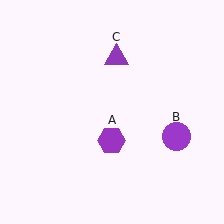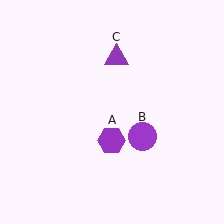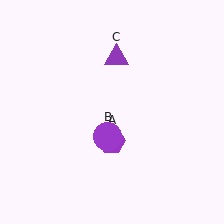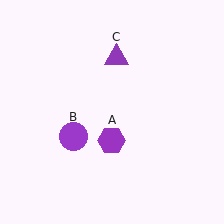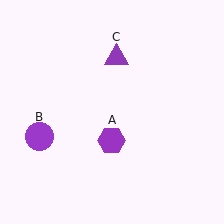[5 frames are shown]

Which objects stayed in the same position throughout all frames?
Purple hexagon (object A) and purple triangle (object C) remained stationary.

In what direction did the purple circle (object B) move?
The purple circle (object B) moved left.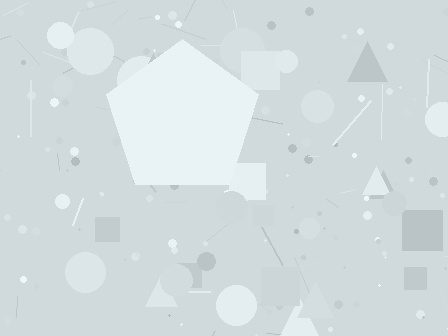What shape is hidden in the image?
A pentagon is hidden in the image.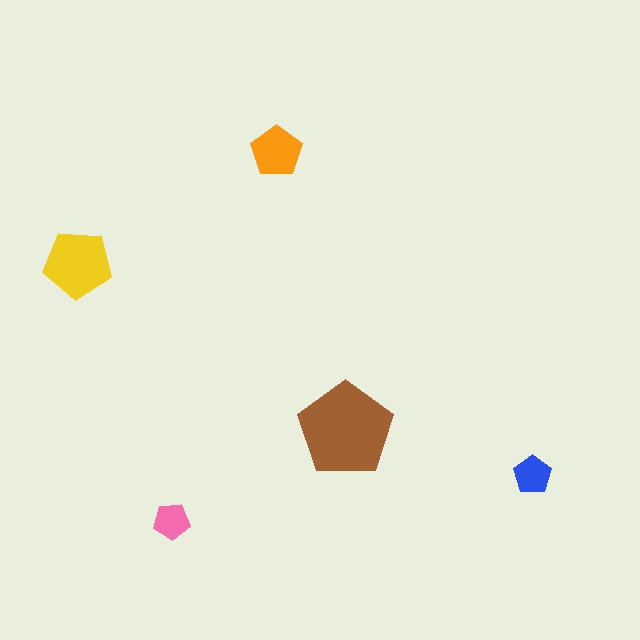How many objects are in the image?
There are 5 objects in the image.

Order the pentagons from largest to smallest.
the brown one, the yellow one, the orange one, the blue one, the pink one.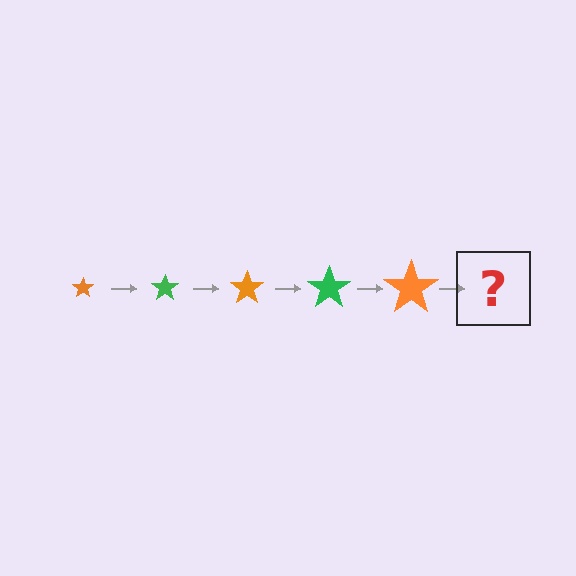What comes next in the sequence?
The next element should be a green star, larger than the previous one.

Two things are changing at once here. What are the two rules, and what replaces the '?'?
The two rules are that the star grows larger each step and the color cycles through orange and green. The '?' should be a green star, larger than the previous one.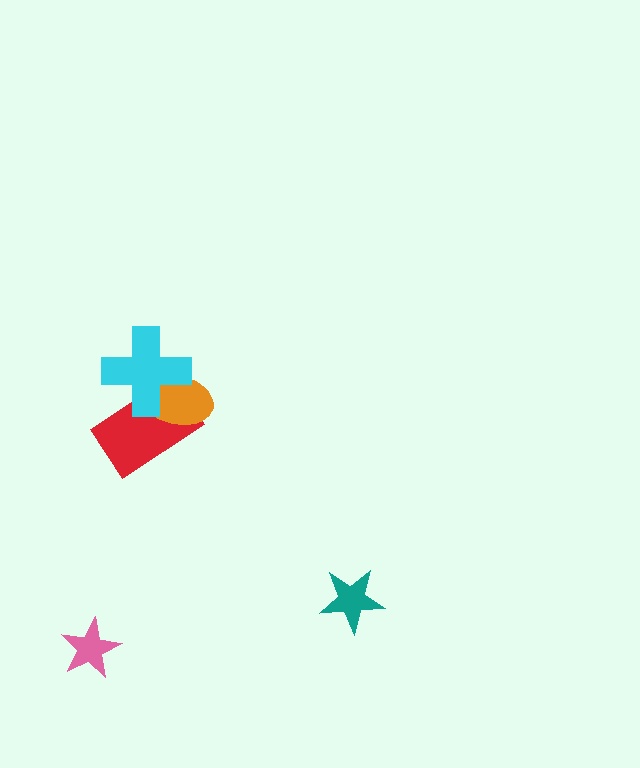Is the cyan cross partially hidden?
No, no other shape covers it.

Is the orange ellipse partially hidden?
Yes, it is partially covered by another shape.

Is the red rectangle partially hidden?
Yes, it is partially covered by another shape.